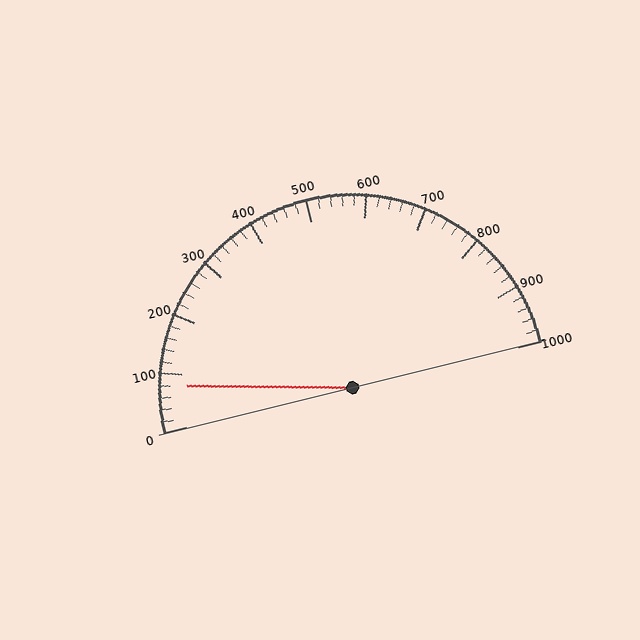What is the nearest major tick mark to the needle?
The nearest major tick mark is 100.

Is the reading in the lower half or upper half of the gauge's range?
The reading is in the lower half of the range (0 to 1000).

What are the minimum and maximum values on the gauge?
The gauge ranges from 0 to 1000.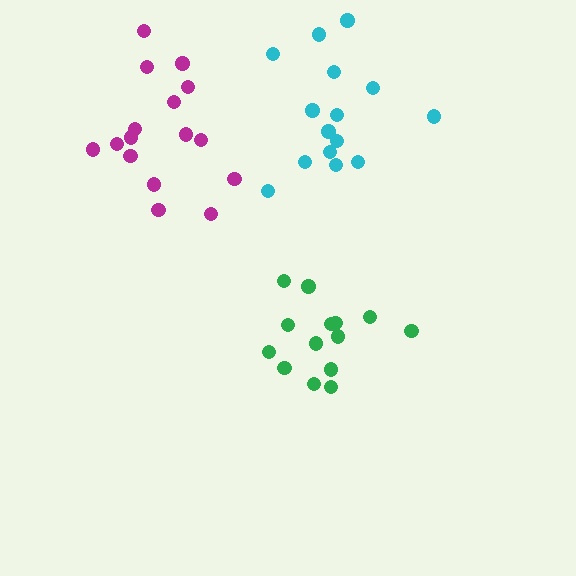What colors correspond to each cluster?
The clusters are colored: green, cyan, magenta.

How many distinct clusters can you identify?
There are 3 distinct clusters.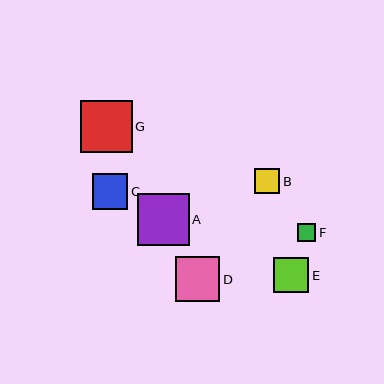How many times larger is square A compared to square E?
Square A is approximately 1.5 times the size of square E.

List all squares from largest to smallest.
From largest to smallest: G, A, D, C, E, B, F.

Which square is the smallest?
Square F is the smallest with a size of approximately 19 pixels.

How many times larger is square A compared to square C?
Square A is approximately 1.5 times the size of square C.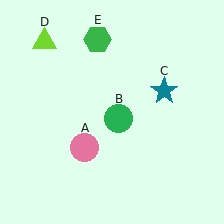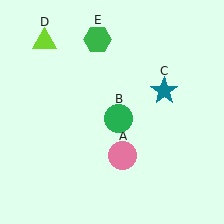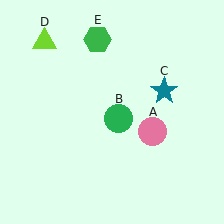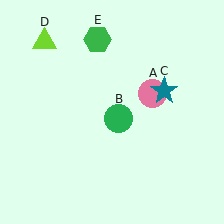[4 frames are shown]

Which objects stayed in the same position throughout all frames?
Green circle (object B) and teal star (object C) and lime triangle (object D) and green hexagon (object E) remained stationary.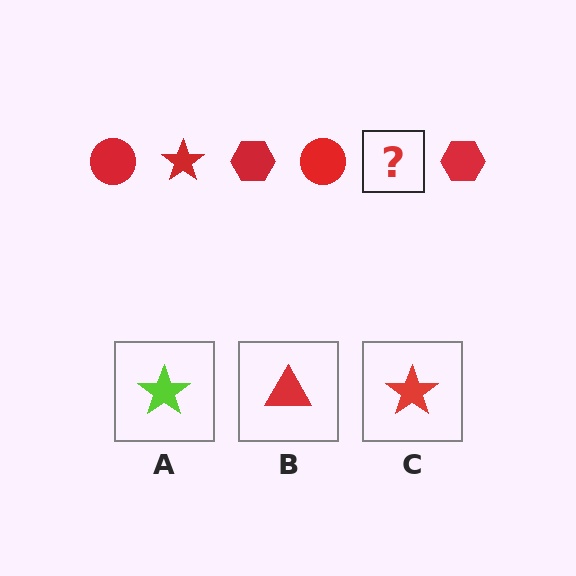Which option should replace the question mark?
Option C.